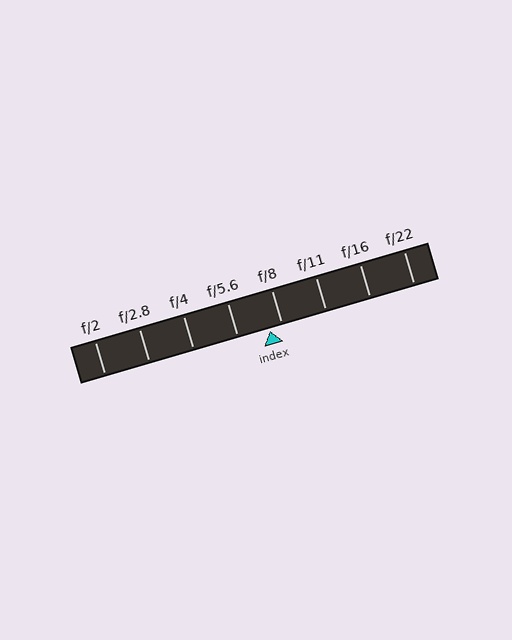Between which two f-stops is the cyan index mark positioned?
The index mark is between f/5.6 and f/8.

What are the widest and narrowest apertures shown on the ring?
The widest aperture shown is f/2 and the narrowest is f/22.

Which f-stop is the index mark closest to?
The index mark is closest to f/8.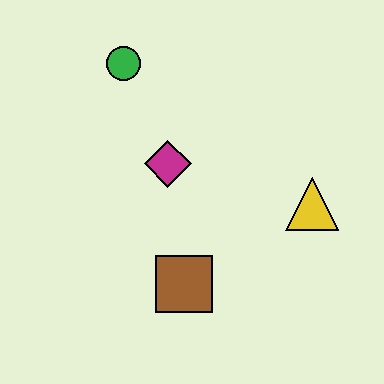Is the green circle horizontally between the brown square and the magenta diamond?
No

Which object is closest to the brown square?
The magenta diamond is closest to the brown square.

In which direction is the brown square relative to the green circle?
The brown square is below the green circle.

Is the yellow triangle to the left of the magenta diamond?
No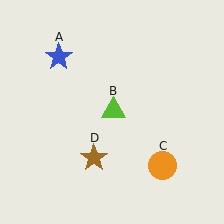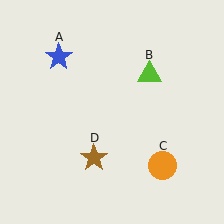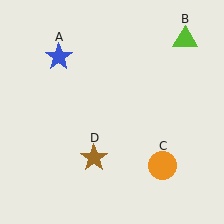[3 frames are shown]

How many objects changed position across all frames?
1 object changed position: lime triangle (object B).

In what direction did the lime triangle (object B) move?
The lime triangle (object B) moved up and to the right.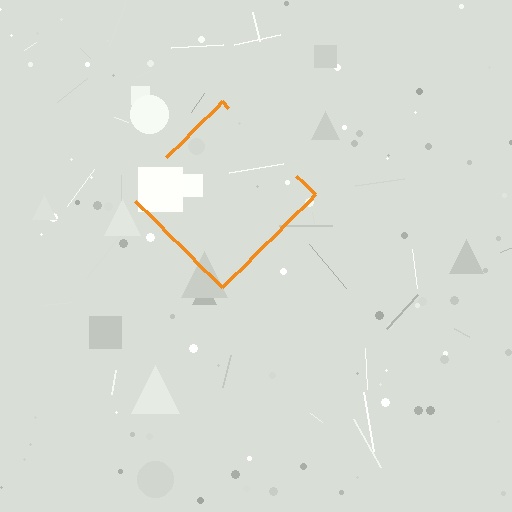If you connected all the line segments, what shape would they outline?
They would outline a diamond.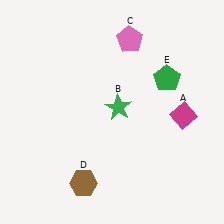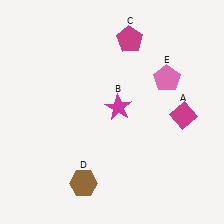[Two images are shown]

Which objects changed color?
B changed from green to magenta. C changed from pink to magenta. E changed from green to pink.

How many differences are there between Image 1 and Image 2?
There are 3 differences between the two images.